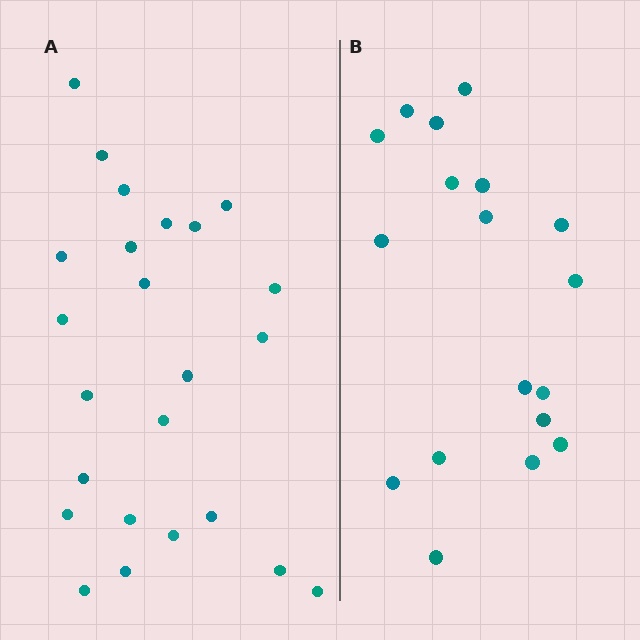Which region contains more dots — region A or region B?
Region A (the left region) has more dots.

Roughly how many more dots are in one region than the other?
Region A has about 6 more dots than region B.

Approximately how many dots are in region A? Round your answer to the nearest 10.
About 20 dots. (The exact count is 24, which rounds to 20.)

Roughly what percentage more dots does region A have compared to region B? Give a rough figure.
About 35% more.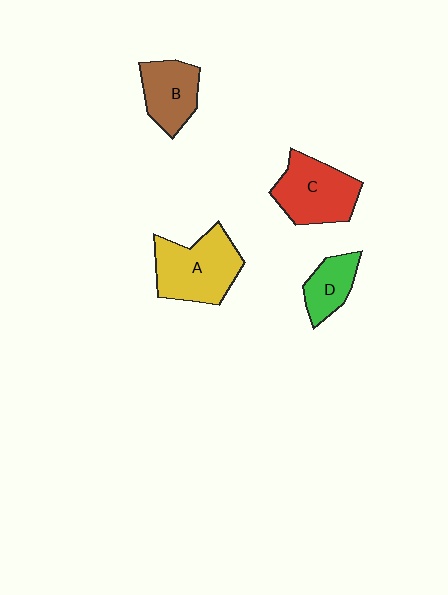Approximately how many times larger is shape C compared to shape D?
Approximately 1.8 times.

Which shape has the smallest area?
Shape D (green).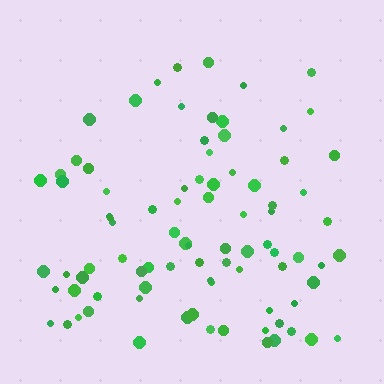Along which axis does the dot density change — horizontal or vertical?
Vertical.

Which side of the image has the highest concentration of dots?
The bottom.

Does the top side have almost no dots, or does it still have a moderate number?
Still a moderate number, just noticeably fewer than the bottom.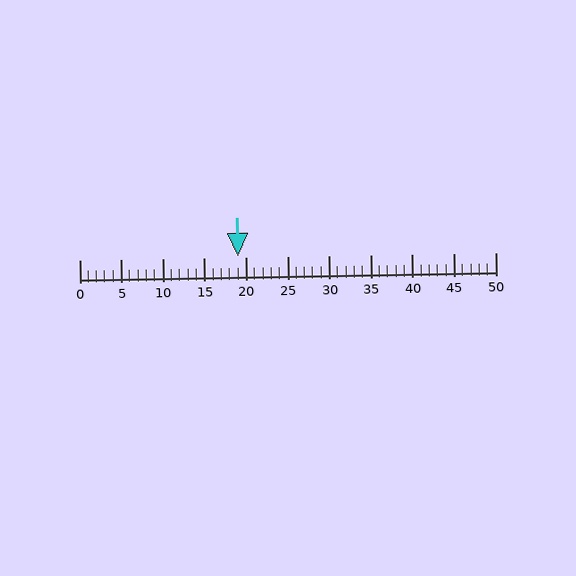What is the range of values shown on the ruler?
The ruler shows values from 0 to 50.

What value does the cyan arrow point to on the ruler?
The cyan arrow points to approximately 19.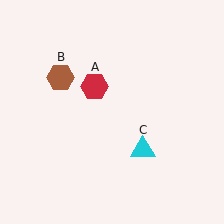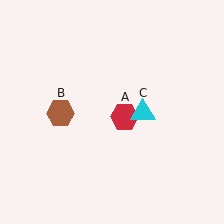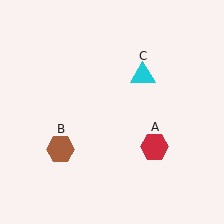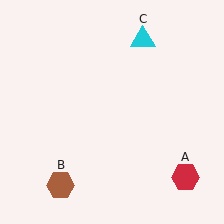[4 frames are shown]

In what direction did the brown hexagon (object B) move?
The brown hexagon (object B) moved down.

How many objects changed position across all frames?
3 objects changed position: red hexagon (object A), brown hexagon (object B), cyan triangle (object C).